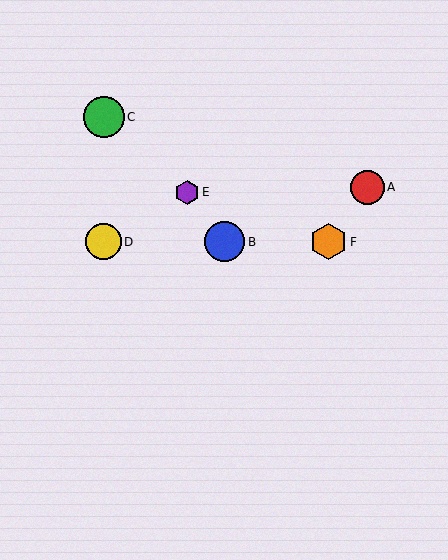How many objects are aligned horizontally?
3 objects (B, D, F) are aligned horizontally.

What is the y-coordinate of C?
Object C is at y≈117.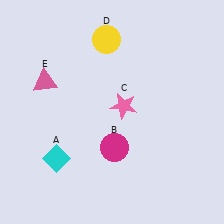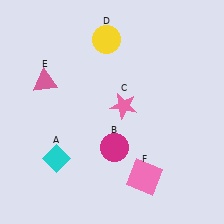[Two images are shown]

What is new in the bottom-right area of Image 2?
A pink square (F) was added in the bottom-right area of Image 2.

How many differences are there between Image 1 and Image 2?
There is 1 difference between the two images.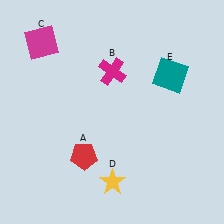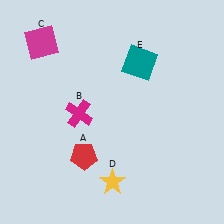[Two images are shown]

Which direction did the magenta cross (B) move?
The magenta cross (B) moved down.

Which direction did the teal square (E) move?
The teal square (E) moved left.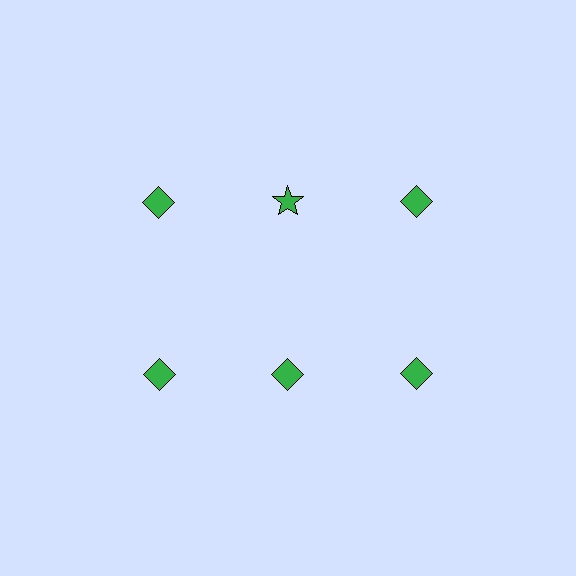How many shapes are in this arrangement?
There are 6 shapes arranged in a grid pattern.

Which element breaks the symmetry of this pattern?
The green star in the top row, second from left column breaks the symmetry. All other shapes are green diamonds.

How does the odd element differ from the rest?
It has a different shape: star instead of diamond.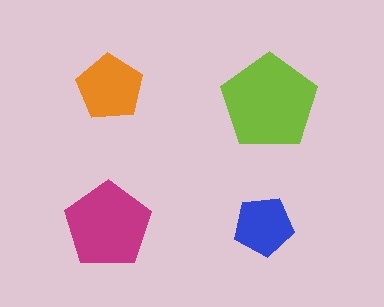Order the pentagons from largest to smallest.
the lime one, the magenta one, the orange one, the blue one.